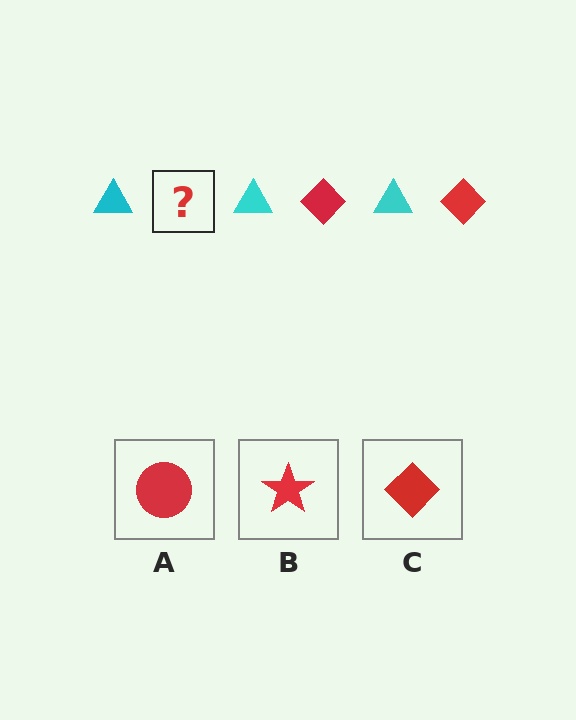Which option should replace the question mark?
Option C.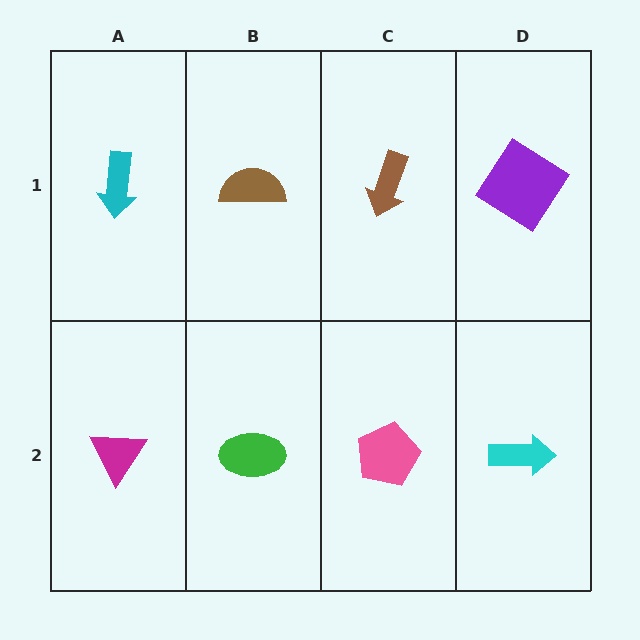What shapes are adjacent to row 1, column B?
A green ellipse (row 2, column B), a cyan arrow (row 1, column A), a brown arrow (row 1, column C).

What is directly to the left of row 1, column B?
A cyan arrow.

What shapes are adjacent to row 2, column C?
A brown arrow (row 1, column C), a green ellipse (row 2, column B), a cyan arrow (row 2, column D).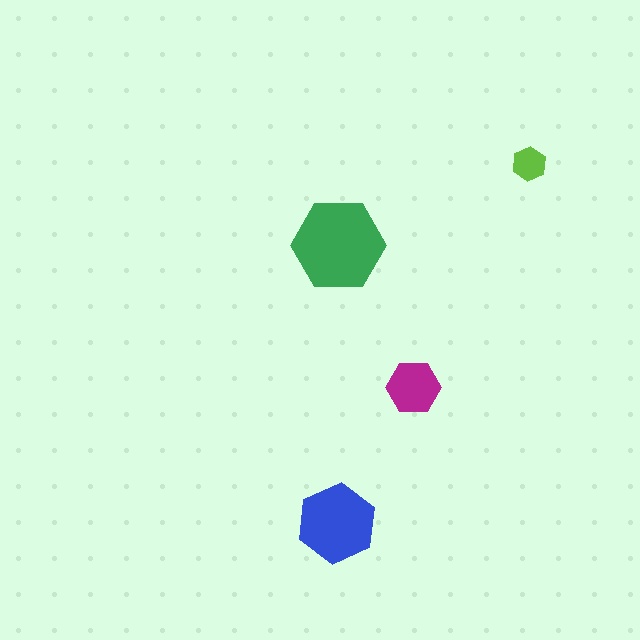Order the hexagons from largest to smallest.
the green one, the blue one, the magenta one, the lime one.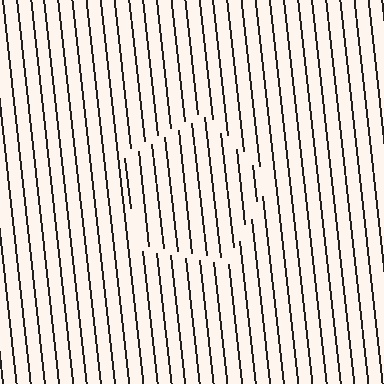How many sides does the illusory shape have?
5 sides — the line-ends trace a pentagon.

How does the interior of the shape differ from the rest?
The interior of the shape contains the same grating, shifted by half a period — the contour is defined by the phase discontinuity where line-ends from the inner and outer gratings abut.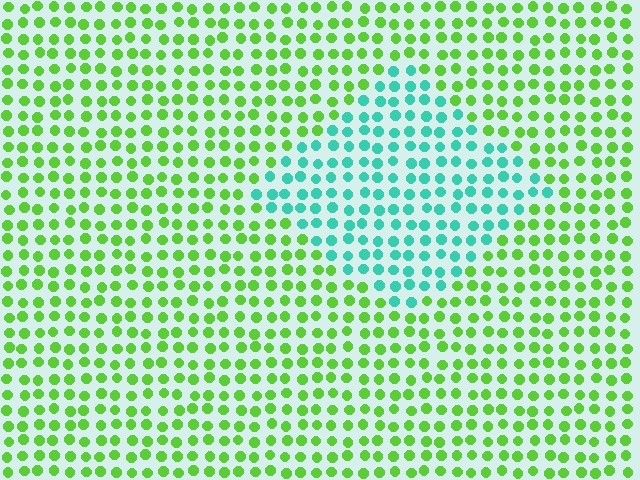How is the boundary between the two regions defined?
The boundary is defined purely by a slight shift in hue (about 62 degrees). Spacing, size, and orientation are identical on both sides.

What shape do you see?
I see a diamond.